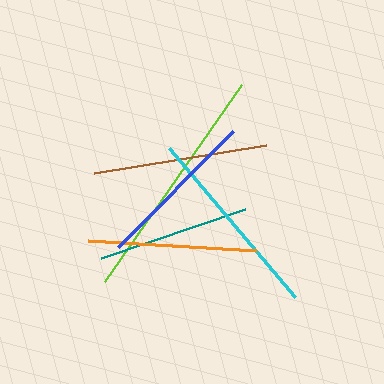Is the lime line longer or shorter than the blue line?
The lime line is longer than the blue line.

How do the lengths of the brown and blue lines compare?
The brown and blue lines are approximately the same length.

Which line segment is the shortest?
The teal line is the shortest at approximately 151 pixels.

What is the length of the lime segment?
The lime segment is approximately 240 pixels long.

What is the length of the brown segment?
The brown segment is approximately 174 pixels long.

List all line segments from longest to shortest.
From longest to shortest: lime, cyan, brown, orange, blue, teal.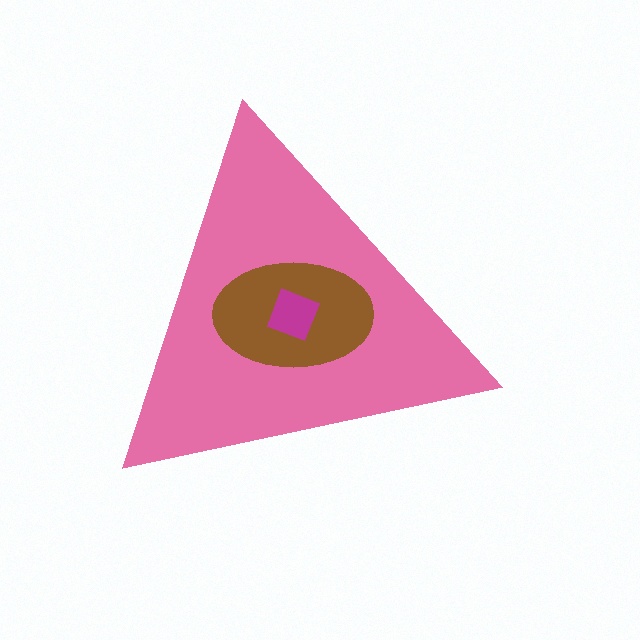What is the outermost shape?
The pink triangle.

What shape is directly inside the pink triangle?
The brown ellipse.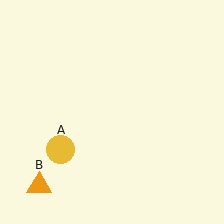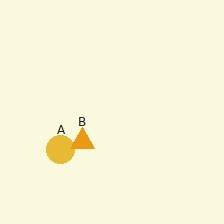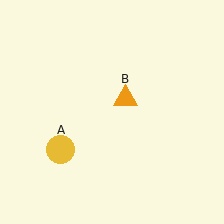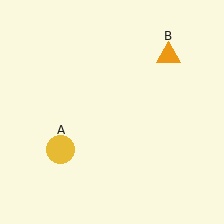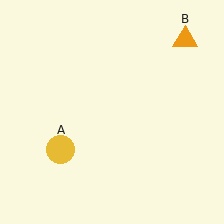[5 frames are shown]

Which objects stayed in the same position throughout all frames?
Yellow circle (object A) remained stationary.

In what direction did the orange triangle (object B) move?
The orange triangle (object B) moved up and to the right.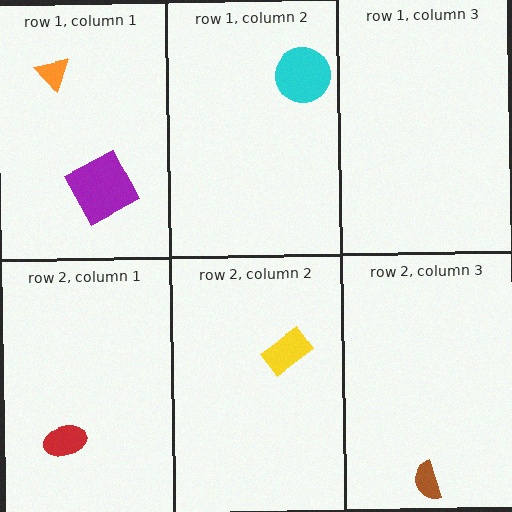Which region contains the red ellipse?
The row 2, column 1 region.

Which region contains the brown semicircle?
The row 2, column 3 region.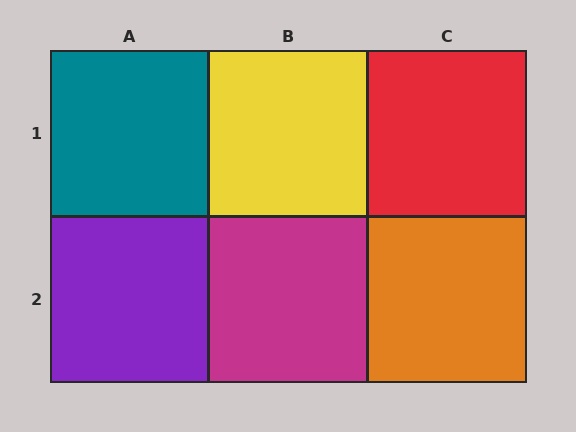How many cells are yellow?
1 cell is yellow.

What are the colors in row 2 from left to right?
Purple, magenta, orange.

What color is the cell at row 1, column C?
Red.